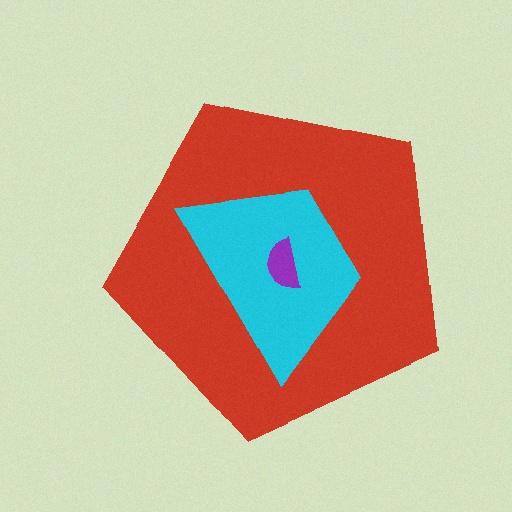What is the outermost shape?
The red pentagon.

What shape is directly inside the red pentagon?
The cyan trapezoid.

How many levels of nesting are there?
3.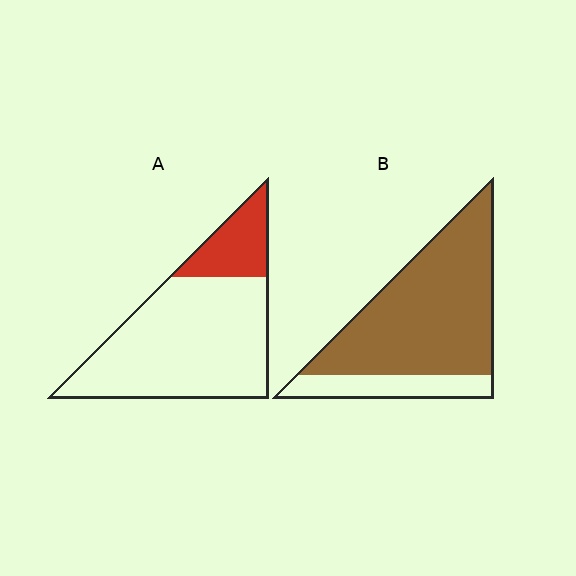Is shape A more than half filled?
No.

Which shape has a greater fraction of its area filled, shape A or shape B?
Shape B.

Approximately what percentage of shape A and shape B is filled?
A is approximately 20% and B is approximately 80%.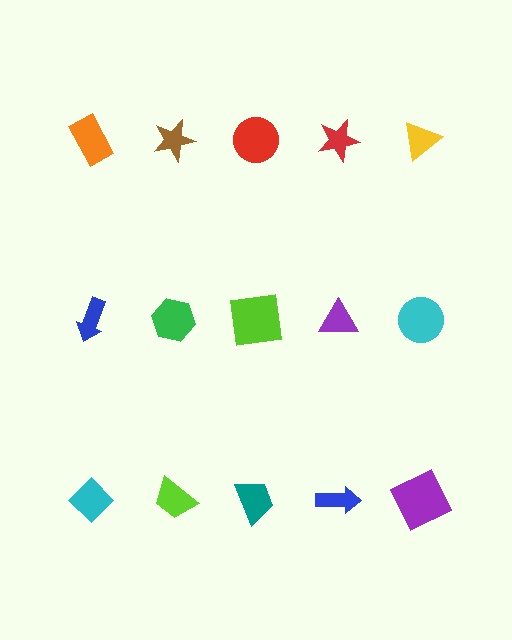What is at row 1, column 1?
An orange rectangle.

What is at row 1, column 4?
A red star.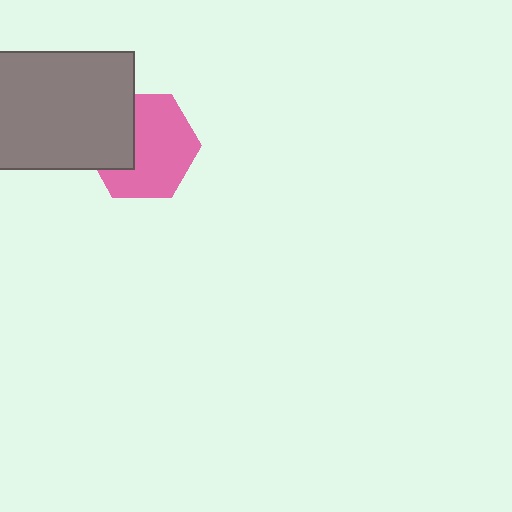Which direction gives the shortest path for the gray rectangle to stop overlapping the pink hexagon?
Moving left gives the shortest separation.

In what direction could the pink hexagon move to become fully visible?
The pink hexagon could move right. That would shift it out from behind the gray rectangle entirely.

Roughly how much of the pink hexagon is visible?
Most of it is visible (roughly 67%).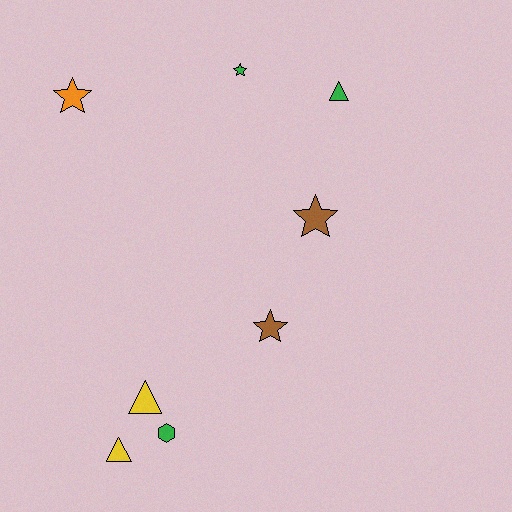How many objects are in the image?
There are 8 objects.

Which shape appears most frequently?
Star, with 4 objects.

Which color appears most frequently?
Green, with 3 objects.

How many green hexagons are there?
There is 1 green hexagon.